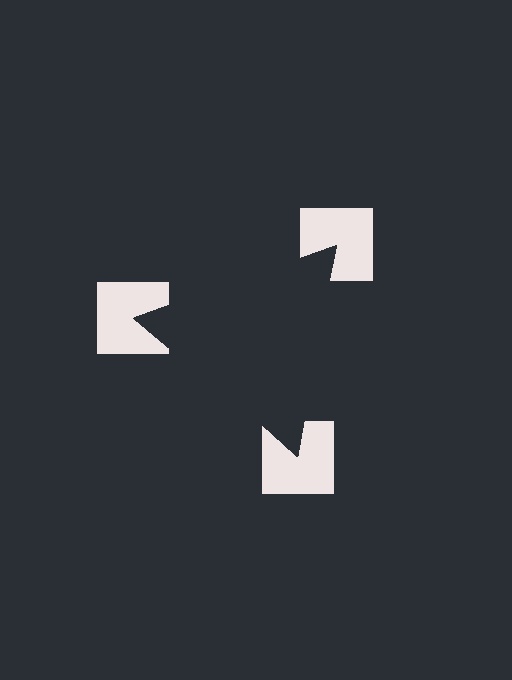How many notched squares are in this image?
There are 3 — one at each vertex of the illusory triangle.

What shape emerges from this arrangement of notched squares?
An illusory triangle — its edges are inferred from the aligned wedge cuts in the notched squares, not physically drawn.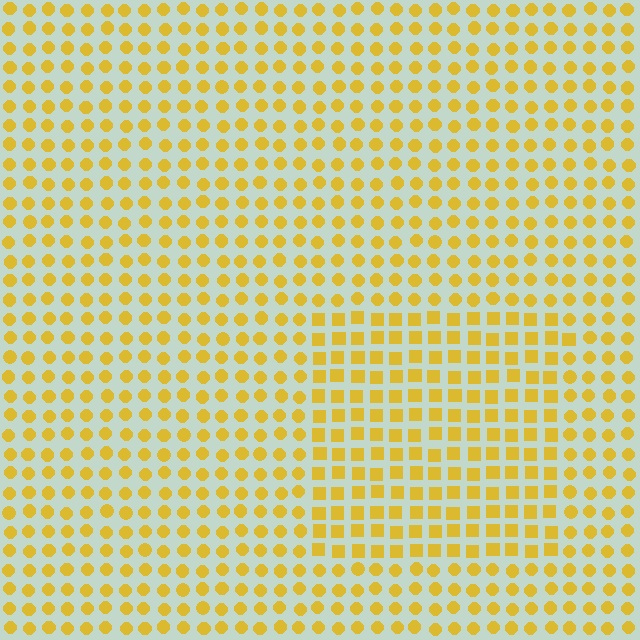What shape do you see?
I see a rectangle.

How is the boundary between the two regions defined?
The boundary is defined by a change in element shape: squares inside vs. circles outside. All elements share the same color and spacing.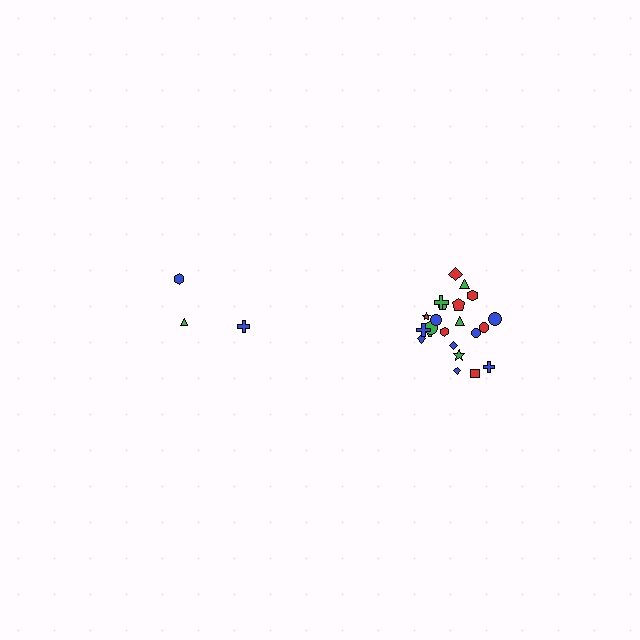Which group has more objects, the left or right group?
The right group.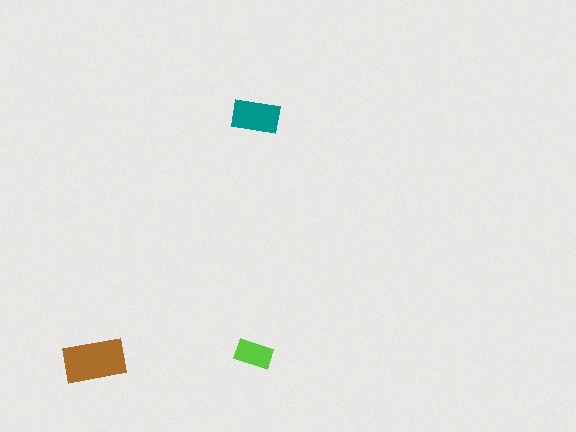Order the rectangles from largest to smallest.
the brown one, the teal one, the lime one.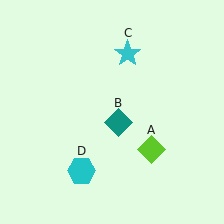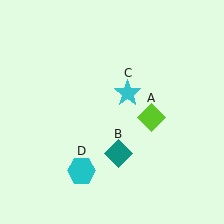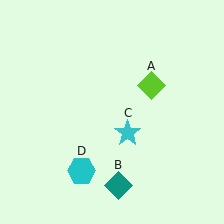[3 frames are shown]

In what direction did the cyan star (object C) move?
The cyan star (object C) moved down.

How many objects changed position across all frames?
3 objects changed position: lime diamond (object A), teal diamond (object B), cyan star (object C).